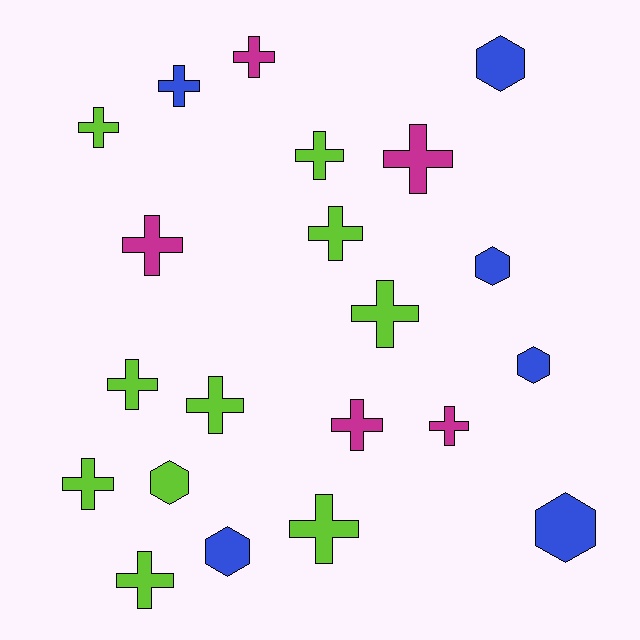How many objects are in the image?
There are 21 objects.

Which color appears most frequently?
Lime, with 10 objects.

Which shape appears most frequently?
Cross, with 15 objects.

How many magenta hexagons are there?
There are no magenta hexagons.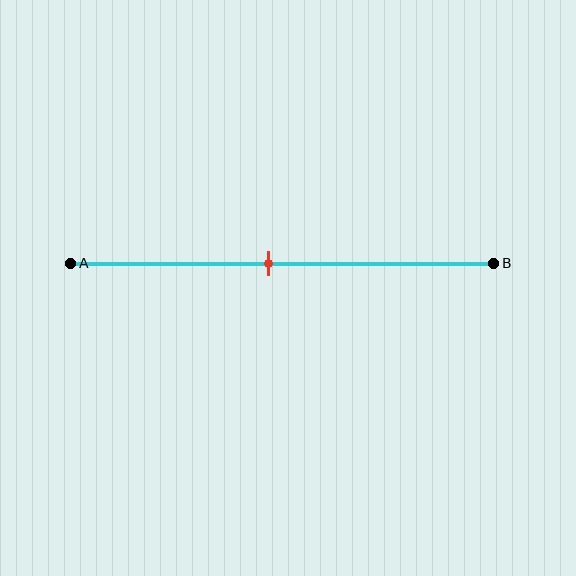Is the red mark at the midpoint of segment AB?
No, the mark is at about 45% from A, not at the 50% midpoint.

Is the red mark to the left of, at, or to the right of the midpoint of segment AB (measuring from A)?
The red mark is to the left of the midpoint of segment AB.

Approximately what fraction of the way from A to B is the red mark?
The red mark is approximately 45% of the way from A to B.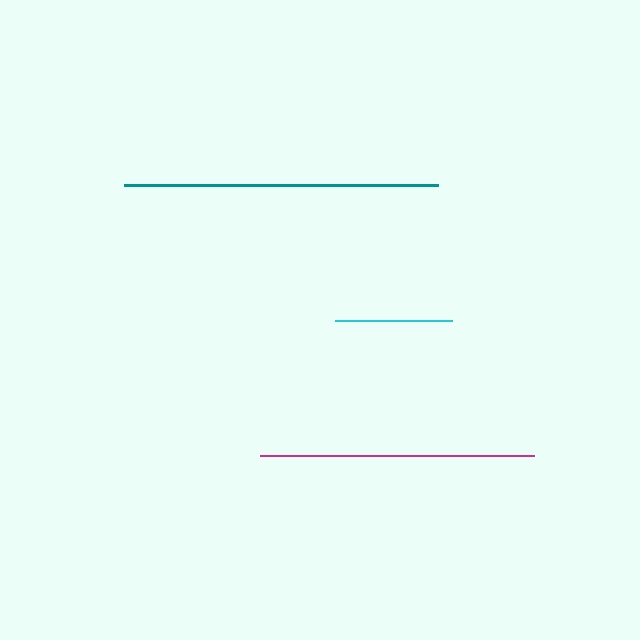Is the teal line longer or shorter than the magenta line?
The teal line is longer than the magenta line.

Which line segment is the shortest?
The cyan line is the shortest at approximately 116 pixels.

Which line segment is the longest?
The teal line is the longest at approximately 314 pixels.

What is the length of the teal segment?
The teal segment is approximately 314 pixels long.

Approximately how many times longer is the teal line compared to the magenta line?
The teal line is approximately 1.1 times the length of the magenta line.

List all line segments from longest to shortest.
From longest to shortest: teal, magenta, cyan.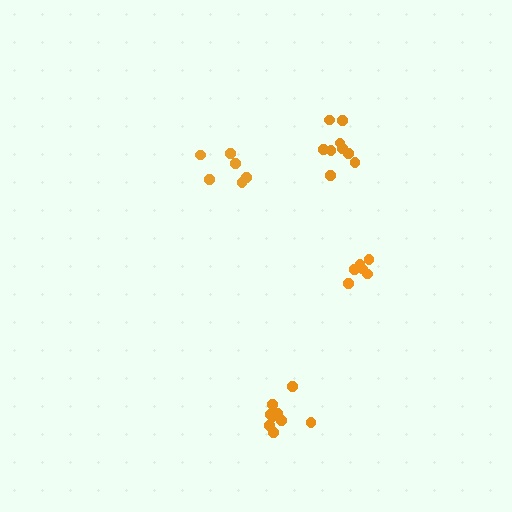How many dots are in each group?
Group 1: 9 dots, Group 2: 6 dots, Group 3: 11 dots, Group 4: 6 dots (32 total).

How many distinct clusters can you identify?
There are 4 distinct clusters.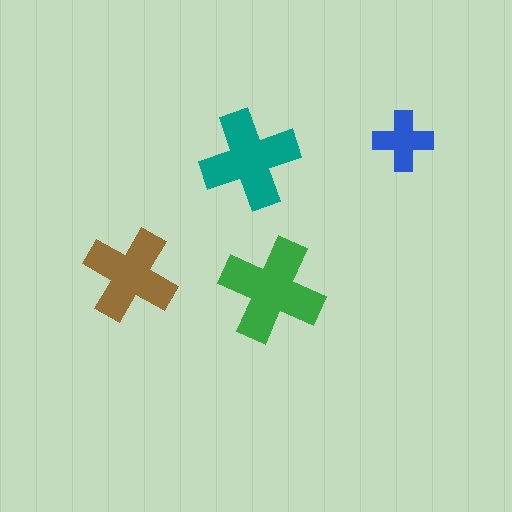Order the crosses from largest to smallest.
the green one, the teal one, the brown one, the blue one.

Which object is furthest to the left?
The brown cross is leftmost.